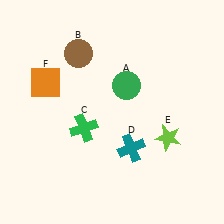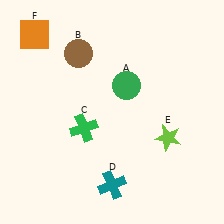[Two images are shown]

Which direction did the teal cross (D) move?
The teal cross (D) moved down.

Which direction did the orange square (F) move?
The orange square (F) moved up.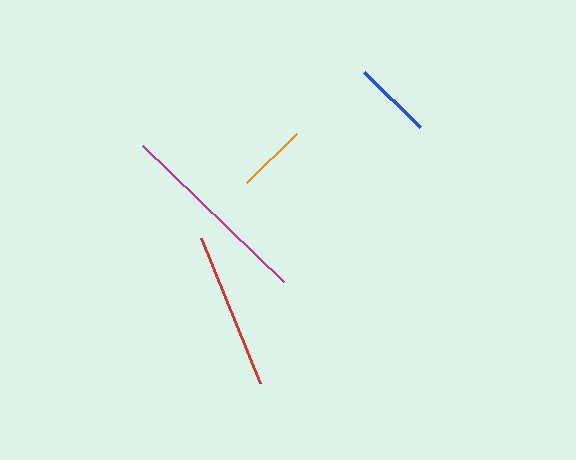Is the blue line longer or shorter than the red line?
The red line is longer than the blue line.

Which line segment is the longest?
The magenta line is the longest at approximately 195 pixels.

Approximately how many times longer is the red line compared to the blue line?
The red line is approximately 2.0 times the length of the blue line.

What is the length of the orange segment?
The orange segment is approximately 70 pixels long.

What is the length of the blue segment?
The blue segment is approximately 78 pixels long.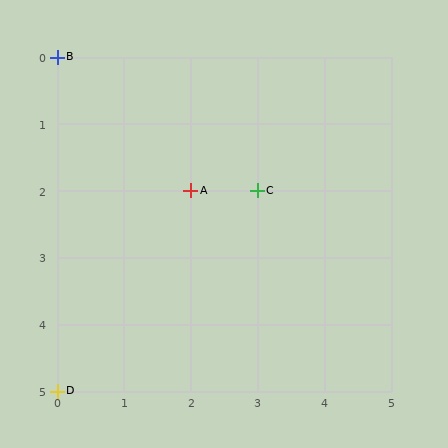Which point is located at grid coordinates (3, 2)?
Point C is at (3, 2).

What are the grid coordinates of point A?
Point A is at grid coordinates (2, 2).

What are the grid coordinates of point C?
Point C is at grid coordinates (3, 2).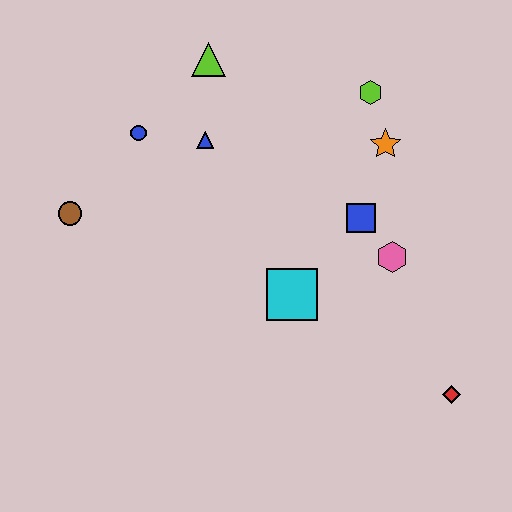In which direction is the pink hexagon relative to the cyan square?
The pink hexagon is to the right of the cyan square.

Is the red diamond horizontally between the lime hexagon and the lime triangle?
No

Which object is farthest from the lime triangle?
The red diamond is farthest from the lime triangle.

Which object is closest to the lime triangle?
The blue triangle is closest to the lime triangle.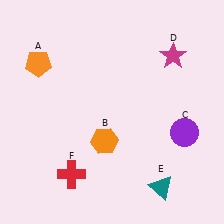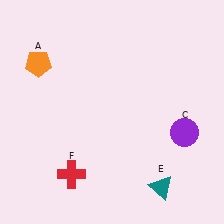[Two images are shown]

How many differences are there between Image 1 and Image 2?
There are 2 differences between the two images.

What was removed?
The orange hexagon (B), the magenta star (D) were removed in Image 2.